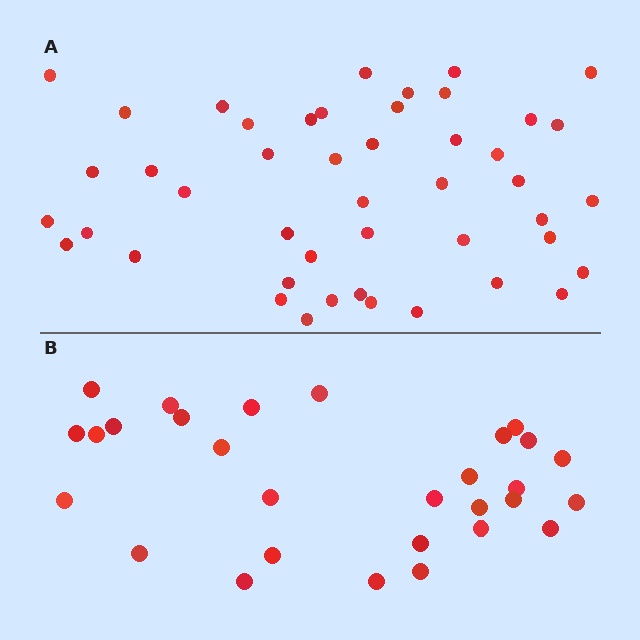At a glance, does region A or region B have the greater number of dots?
Region A (the top region) has more dots.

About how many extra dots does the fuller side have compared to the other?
Region A has approximately 15 more dots than region B.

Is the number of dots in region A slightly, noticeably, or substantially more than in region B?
Region A has substantially more. The ratio is roughly 1.6 to 1.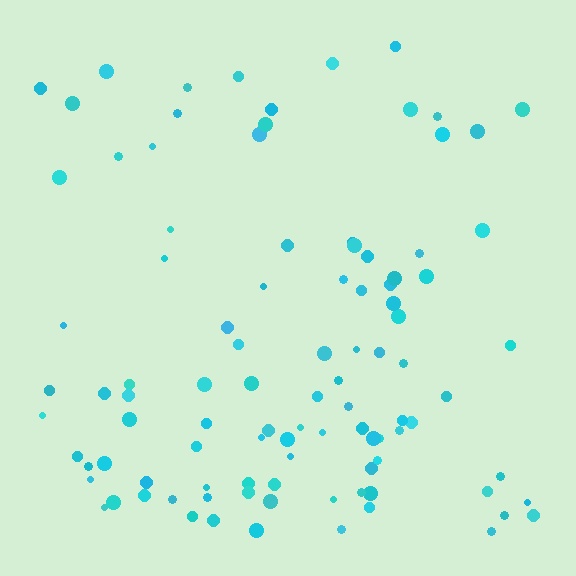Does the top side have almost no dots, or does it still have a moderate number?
Still a moderate number, just noticeably fewer than the bottom.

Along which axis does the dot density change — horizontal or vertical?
Vertical.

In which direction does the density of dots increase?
From top to bottom, with the bottom side densest.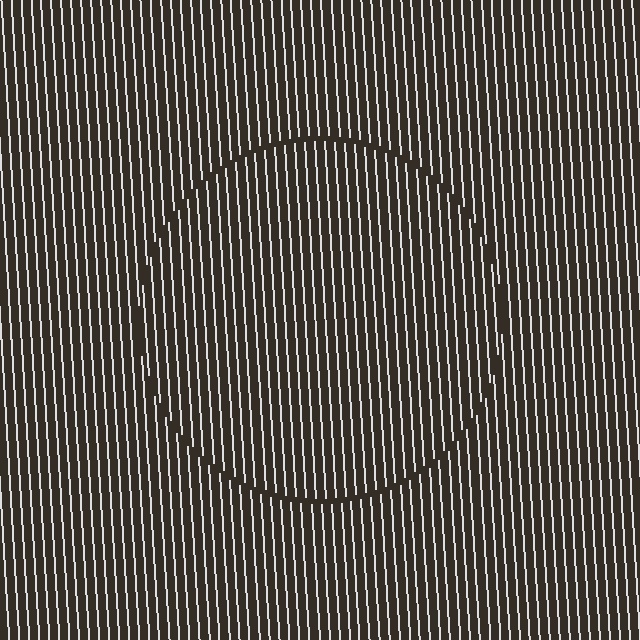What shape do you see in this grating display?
An illusory circle. The interior of the shape contains the same grating, shifted by half a period — the contour is defined by the phase discontinuity where line-ends from the inner and outer gratings abut.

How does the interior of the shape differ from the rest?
The interior of the shape contains the same grating, shifted by half a period — the contour is defined by the phase discontinuity where line-ends from the inner and outer gratings abut.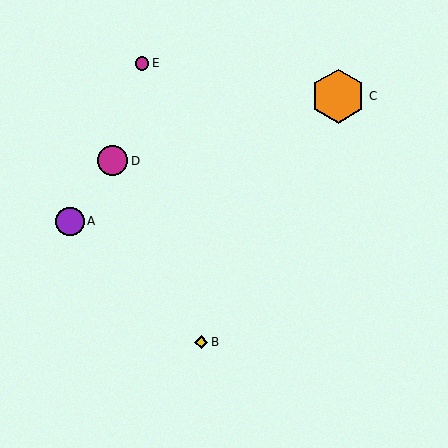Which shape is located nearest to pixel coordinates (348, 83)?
The orange hexagon (labeled C) at (338, 96) is nearest to that location.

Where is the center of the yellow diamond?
The center of the yellow diamond is at (201, 342).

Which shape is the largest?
The orange hexagon (labeled C) is the largest.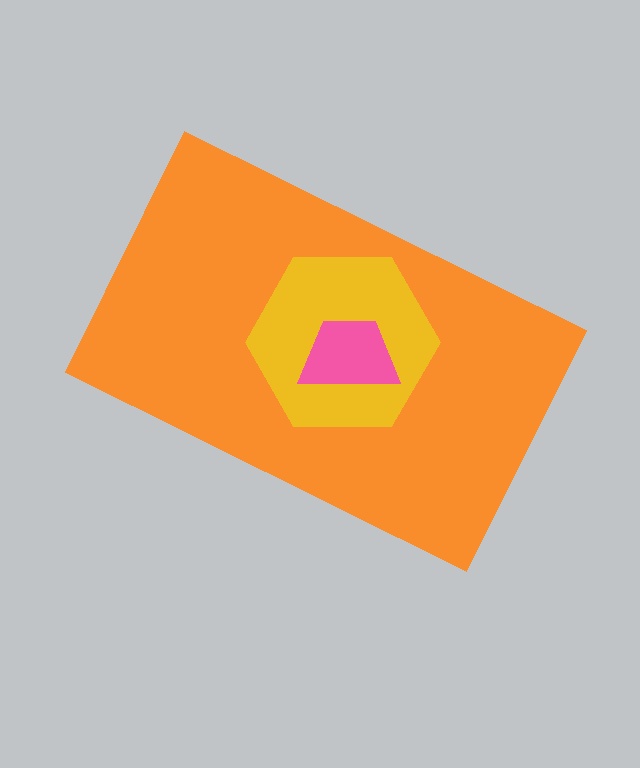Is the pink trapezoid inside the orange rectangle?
Yes.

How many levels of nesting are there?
3.